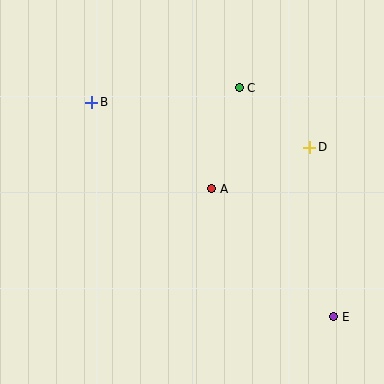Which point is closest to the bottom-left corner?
Point A is closest to the bottom-left corner.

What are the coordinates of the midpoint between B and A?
The midpoint between B and A is at (152, 146).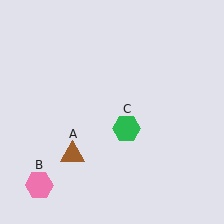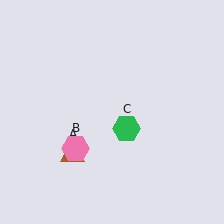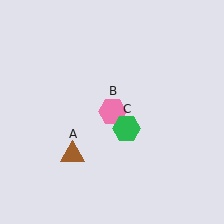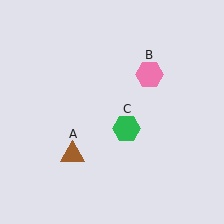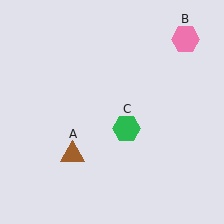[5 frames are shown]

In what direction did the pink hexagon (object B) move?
The pink hexagon (object B) moved up and to the right.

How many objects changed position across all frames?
1 object changed position: pink hexagon (object B).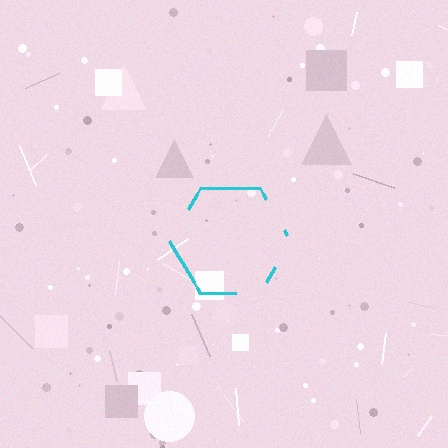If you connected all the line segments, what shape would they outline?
They would outline a hexagon.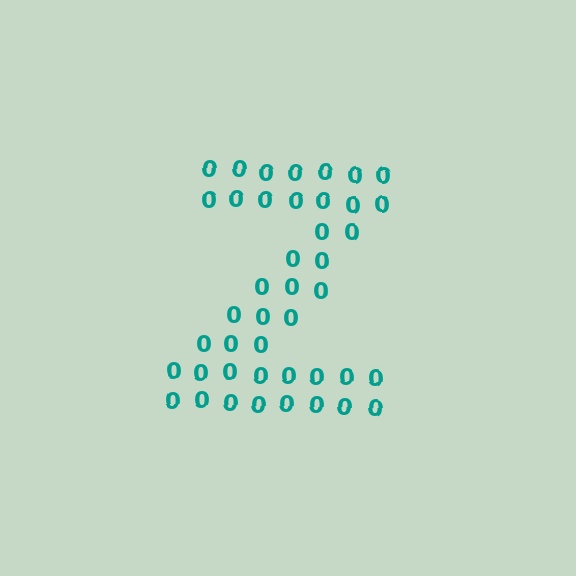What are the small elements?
The small elements are digit 0's.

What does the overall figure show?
The overall figure shows the letter Z.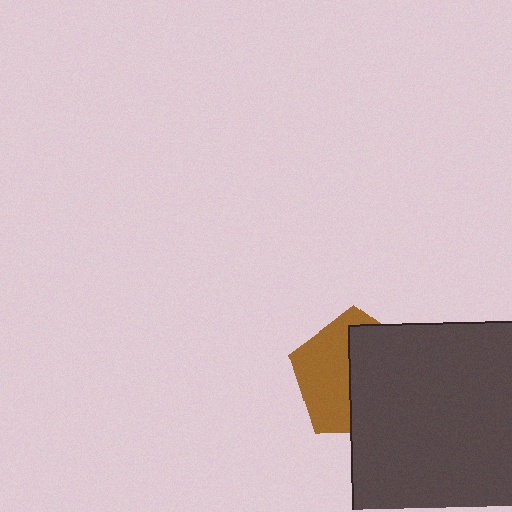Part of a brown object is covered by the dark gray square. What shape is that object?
It is a pentagon.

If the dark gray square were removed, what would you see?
You would see the complete brown pentagon.